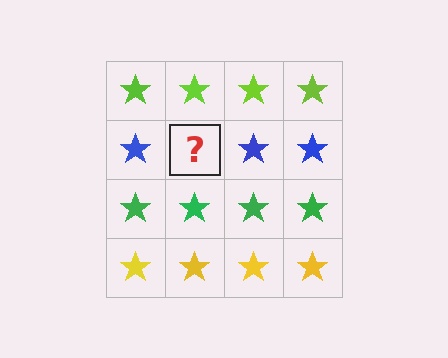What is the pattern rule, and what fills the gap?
The rule is that each row has a consistent color. The gap should be filled with a blue star.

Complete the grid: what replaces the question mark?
The question mark should be replaced with a blue star.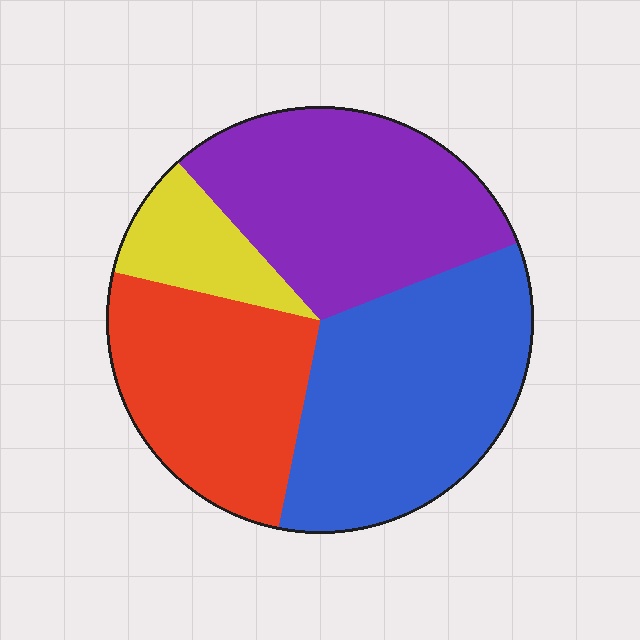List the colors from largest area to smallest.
From largest to smallest: blue, purple, red, yellow.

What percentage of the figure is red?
Red covers around 25% of the figure.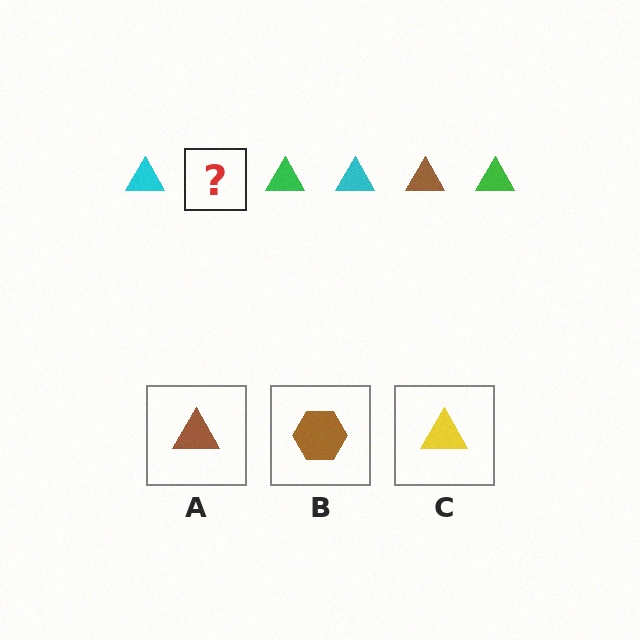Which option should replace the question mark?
Option A.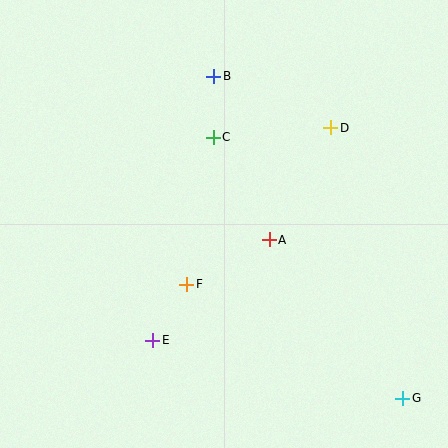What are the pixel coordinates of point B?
Point B is at (214, 76).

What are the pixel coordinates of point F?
Point F is at (187, 284).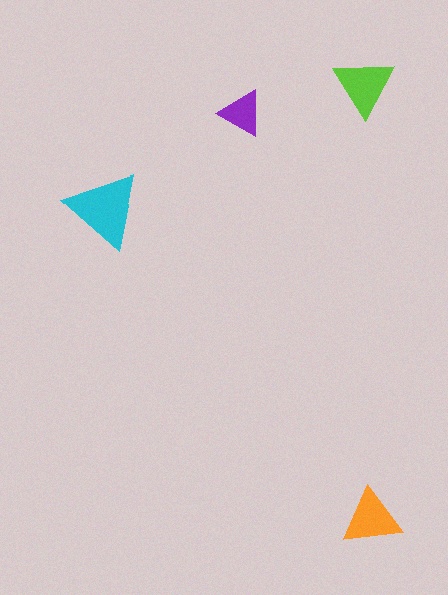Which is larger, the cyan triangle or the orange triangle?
The cyan one.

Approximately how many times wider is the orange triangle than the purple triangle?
About 1.5 times wider.